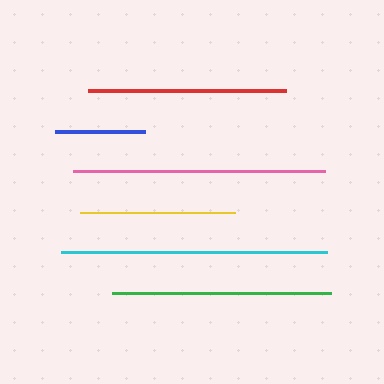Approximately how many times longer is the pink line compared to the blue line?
The pink line is approximately 2.8 times the length of the blue line.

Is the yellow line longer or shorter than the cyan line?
The cyan line is longer than the yellow line.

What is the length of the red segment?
The red segment is approximately 198 pixels long.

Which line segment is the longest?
The cyan line is the longest at approximately 266 pixels.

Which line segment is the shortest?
The blue line is the shortest at approximately 90 pixels.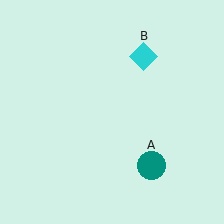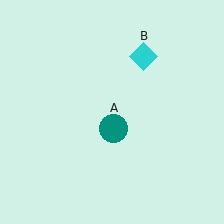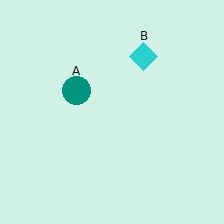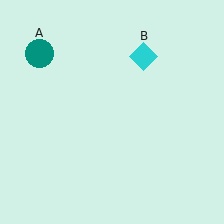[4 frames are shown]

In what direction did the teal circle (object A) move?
The teal circle (object A) moved up and to the left.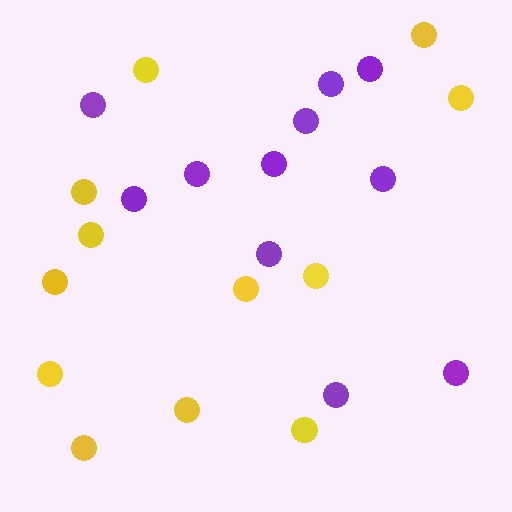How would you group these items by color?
There are 2 groups: one group of yellow circles (12) and one group of purple circles (11).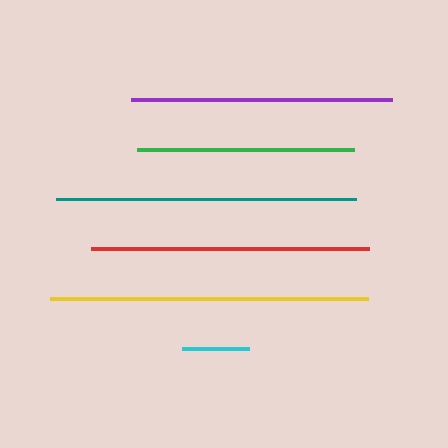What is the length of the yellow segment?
The yellow segment is approximately 319 pixels long.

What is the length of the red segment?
The red segment is approximately 278 pixels long.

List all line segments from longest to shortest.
From longest to shortest: yellow, teal, red, purple, green, cyan.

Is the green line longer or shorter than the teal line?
The teal line is longer than the green line.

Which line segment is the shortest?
The cyan line is the shortest at approximately 67 pixels.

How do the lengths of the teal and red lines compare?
The teal and red lines are approximately the same length.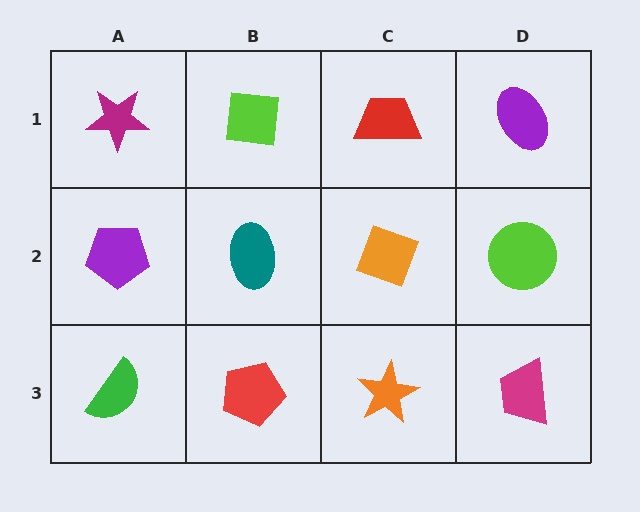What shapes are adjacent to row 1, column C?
An orange diamond (row 2, column C), a lime square (row 1, column B), a purple ellipse (row 1, column D).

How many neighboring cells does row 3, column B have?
3.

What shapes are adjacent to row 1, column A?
A purple pentagon (row 2, column A), a lime square (row 1, column B).